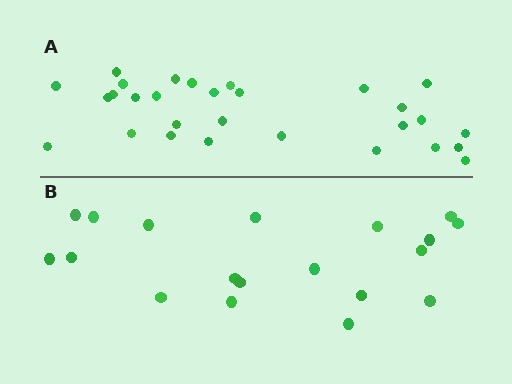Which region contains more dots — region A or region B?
Region A (the top region) has more dots.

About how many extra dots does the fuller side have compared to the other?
Region A has roughly 10 or so more dots than region B.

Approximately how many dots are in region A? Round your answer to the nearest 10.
About 30 dots. (The exact count is 29, which rounds to 30.)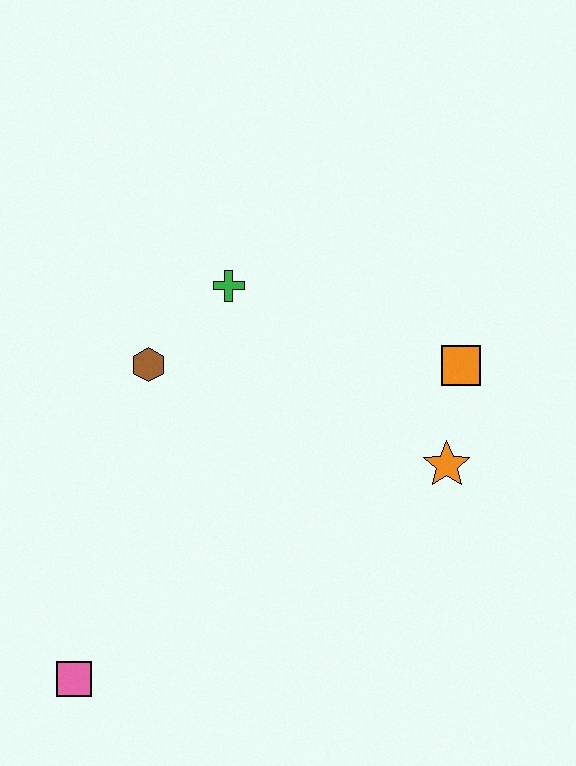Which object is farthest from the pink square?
The orange square is farthest from the pink square.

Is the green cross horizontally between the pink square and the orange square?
Yes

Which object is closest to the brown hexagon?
The green cross is closest to the brown hexagon.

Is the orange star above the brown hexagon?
No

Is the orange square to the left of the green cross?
No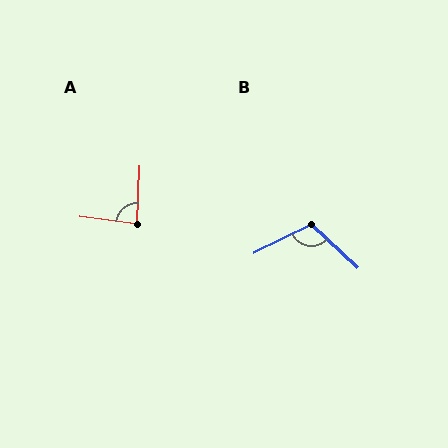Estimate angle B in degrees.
Approximately 111 degrees.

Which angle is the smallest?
A, at approximately 85 degrees.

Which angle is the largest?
B, at approximately 111 degrees.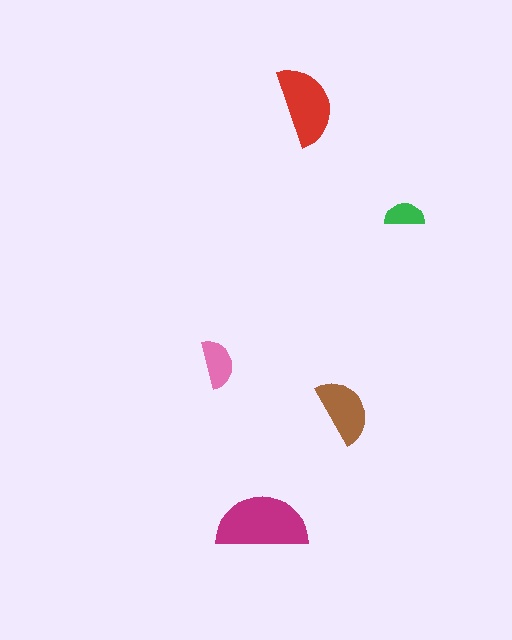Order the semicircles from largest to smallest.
the magenta one, the red one, the brown one, the pink one, the green one.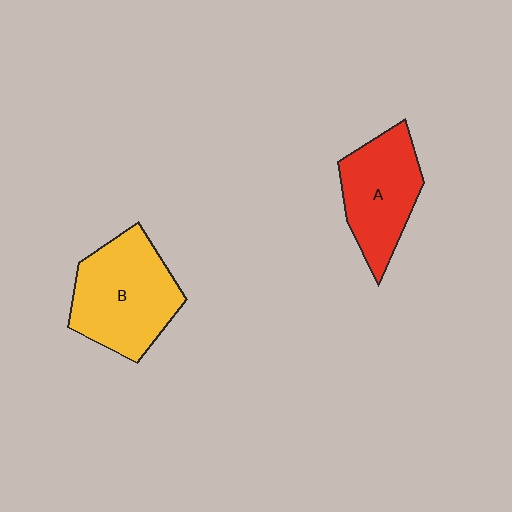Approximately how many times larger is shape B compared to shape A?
Approximately 1.2 times.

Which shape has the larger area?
Shape B (yellow).